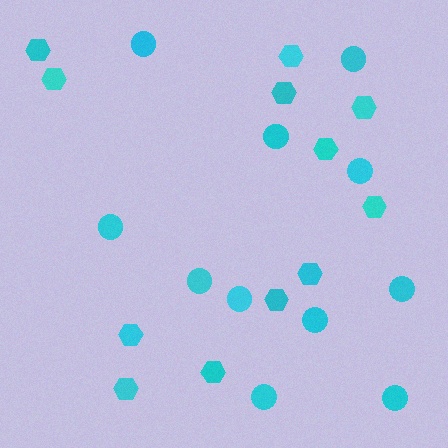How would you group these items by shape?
There are 2 groups: one group of circles (11) and one group of hexagons (12).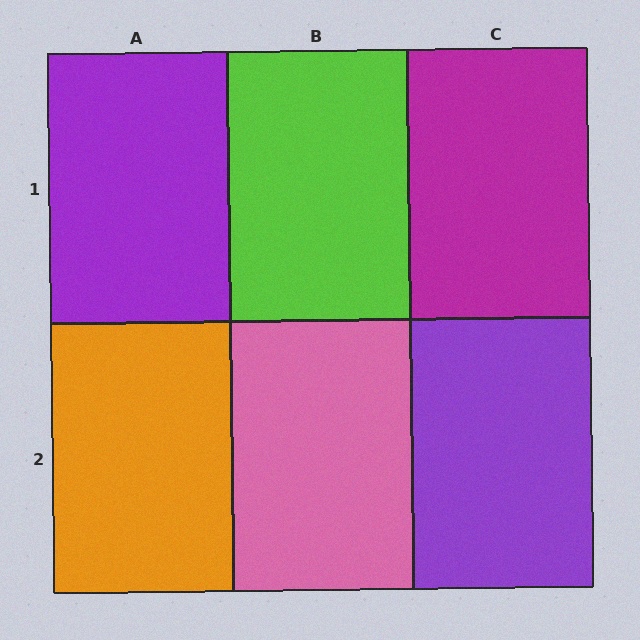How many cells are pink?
1 cell is pink.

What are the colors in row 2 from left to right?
Orange, pink, purple.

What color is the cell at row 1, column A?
Purple.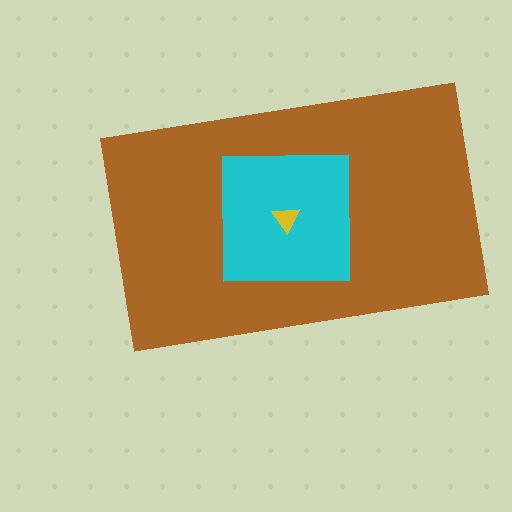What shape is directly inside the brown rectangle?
The cyan square.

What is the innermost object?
The yellow triangle.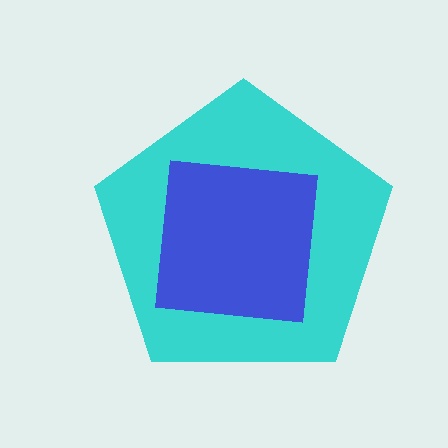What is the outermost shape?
The cyan pentagon.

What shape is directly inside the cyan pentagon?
The blue square.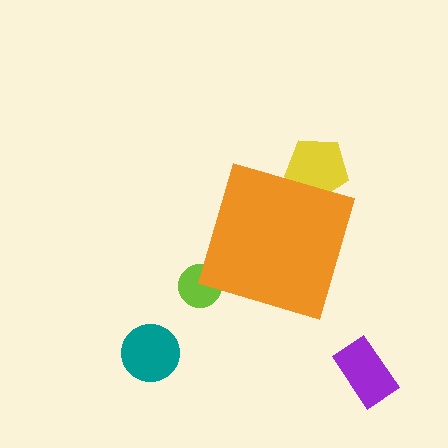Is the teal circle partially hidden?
No, the teal circle is fully visible.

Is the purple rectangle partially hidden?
No, the purple rectangle is fully visible.